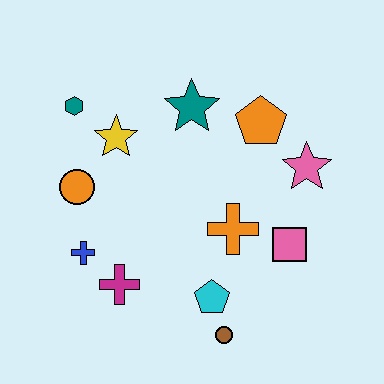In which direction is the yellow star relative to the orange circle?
The yellow star is above the orange circle.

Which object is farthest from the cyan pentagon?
The teal hexagon is farthest from the cyan pentagon.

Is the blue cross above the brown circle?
Yes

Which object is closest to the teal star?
The orange pentagon is closest to the teal star.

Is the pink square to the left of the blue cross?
No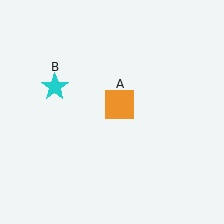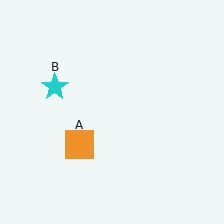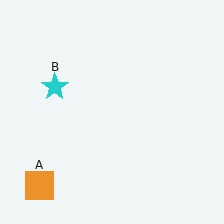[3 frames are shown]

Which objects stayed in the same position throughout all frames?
Cyan star (object B) remained stationary.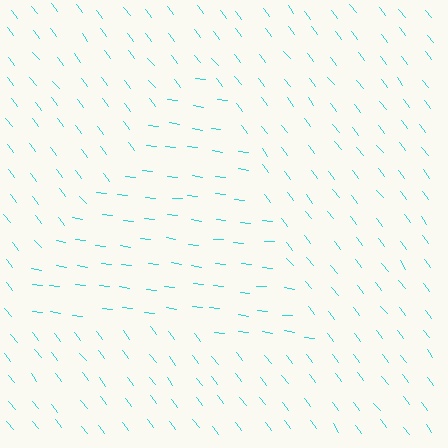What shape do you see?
I see a triangle.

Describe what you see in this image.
The image is filled with small cyan line segments. A triangle region in the image has lines oriented differently from the surrounding lines, creating a visible texture boundary.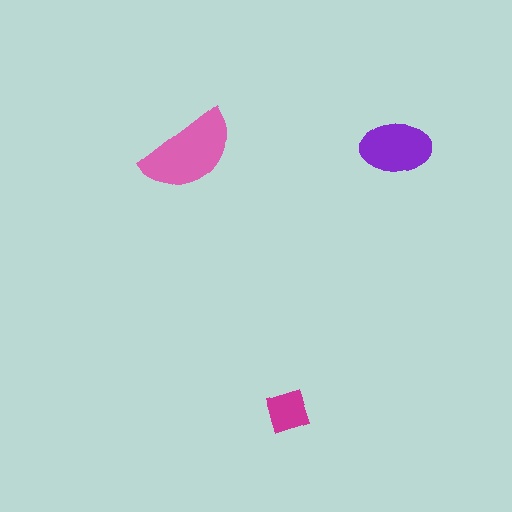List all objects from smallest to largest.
The magenta square, the purple ellipse, the pink semicircle.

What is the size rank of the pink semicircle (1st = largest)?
1st.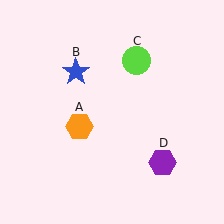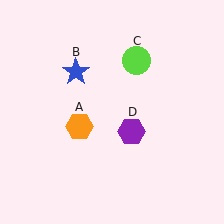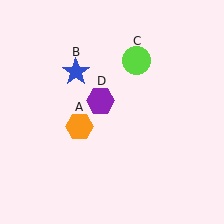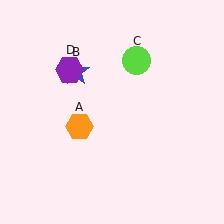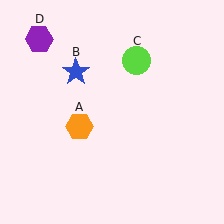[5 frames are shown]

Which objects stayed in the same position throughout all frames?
Orange hexagon (object A) and blue star (object B) and lime circle (object C) remained stationary.